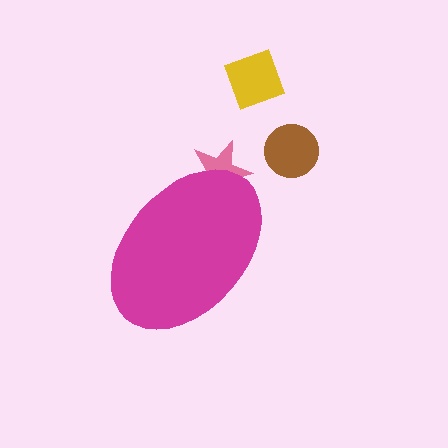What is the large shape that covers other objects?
A magenta ellipse.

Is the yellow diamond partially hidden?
No, the yellow diamond is fully visible.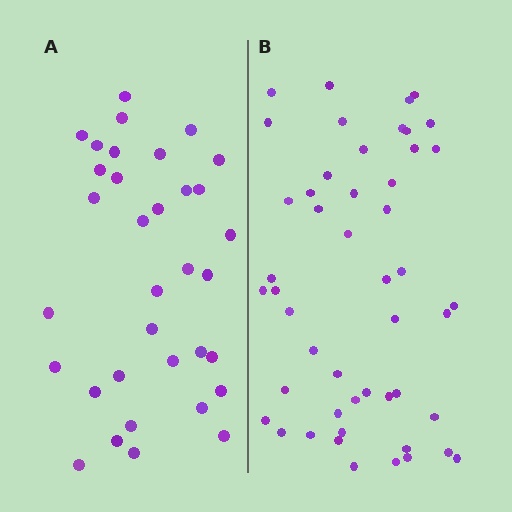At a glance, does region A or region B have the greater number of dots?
Region B (the right region) has more dots.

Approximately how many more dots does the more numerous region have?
Region B has approximately 15 more dots than region A.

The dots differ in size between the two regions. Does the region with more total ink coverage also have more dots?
No. Region A has more total ink coverage because its dots are larger, but region B actually contains more individual dots. Total area can be misleading — the number of items is what matters here.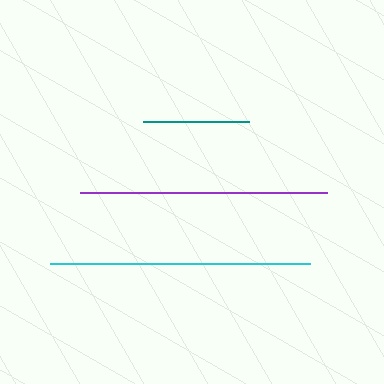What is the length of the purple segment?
The purple segment is approximately 246 pixels long.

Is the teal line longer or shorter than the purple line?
The purple line is longer than the teal line.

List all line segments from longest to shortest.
From longest to shortest: cyan, purple, teal.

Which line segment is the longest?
The cyan line is the longest at approximately 260 pixels.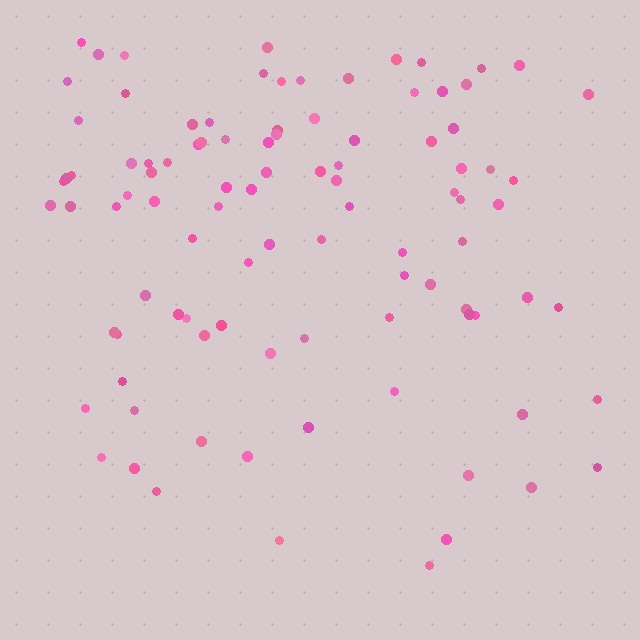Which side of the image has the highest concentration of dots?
The top.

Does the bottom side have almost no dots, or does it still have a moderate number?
Still a moderate number, just noticeably fewer than the top.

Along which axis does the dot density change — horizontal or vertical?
Vertical.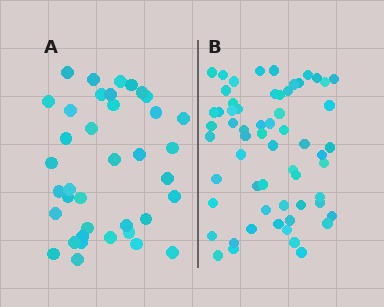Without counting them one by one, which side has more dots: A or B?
Region B (the right region) has more dots.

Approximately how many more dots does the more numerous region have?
Region B has approximately 20 more dots than region A.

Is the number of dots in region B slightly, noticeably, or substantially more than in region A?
Region B has substantially more. The ratio is roughly 1.6 to 1.